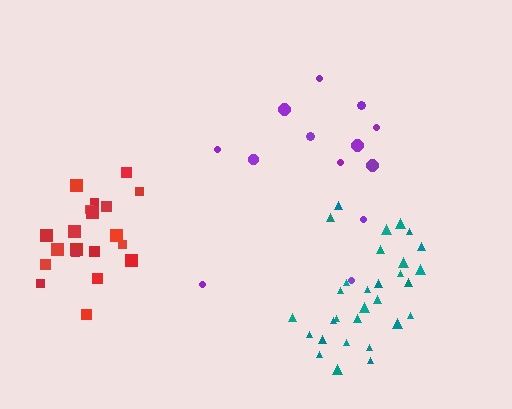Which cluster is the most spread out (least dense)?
Purple.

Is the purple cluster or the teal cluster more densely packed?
Teal.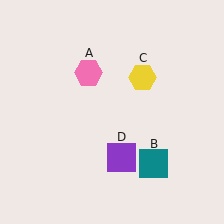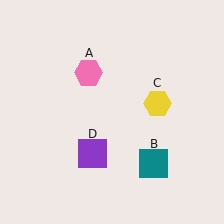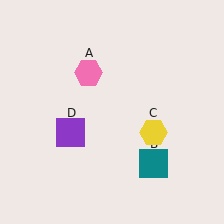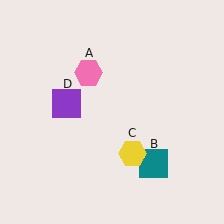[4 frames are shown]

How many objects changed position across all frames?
2 objects changed position: yellow hexagon (object C), purple square (object D).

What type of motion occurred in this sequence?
The yellow hexagon (object C), purple square (object D) rotated clockwise around the center of the scene.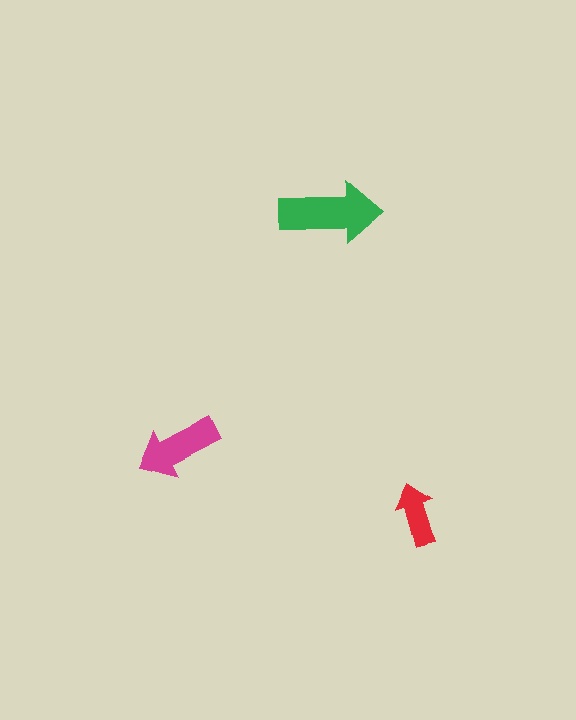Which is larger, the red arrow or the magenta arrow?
The magenta one.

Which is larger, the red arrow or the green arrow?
The green one.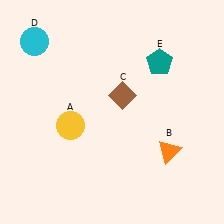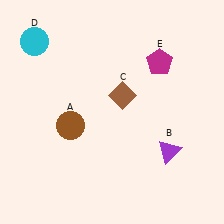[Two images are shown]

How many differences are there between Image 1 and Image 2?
There are 3 differences between the two images.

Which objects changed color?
A changed from yellow to brown. B changed from orange to purple. E changed from teal to magenta.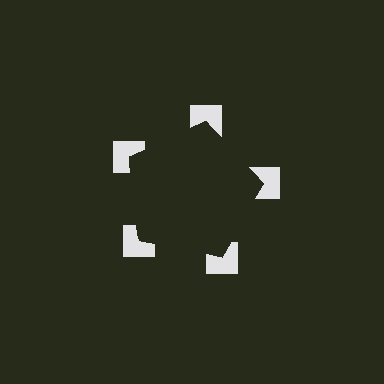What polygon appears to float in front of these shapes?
An illusory pentagon — its edges are inferred from the aligned wedge cuts in the notched squares, not physically drawn.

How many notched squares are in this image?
There are 5 — one at each vertex of the illusory pentagon.